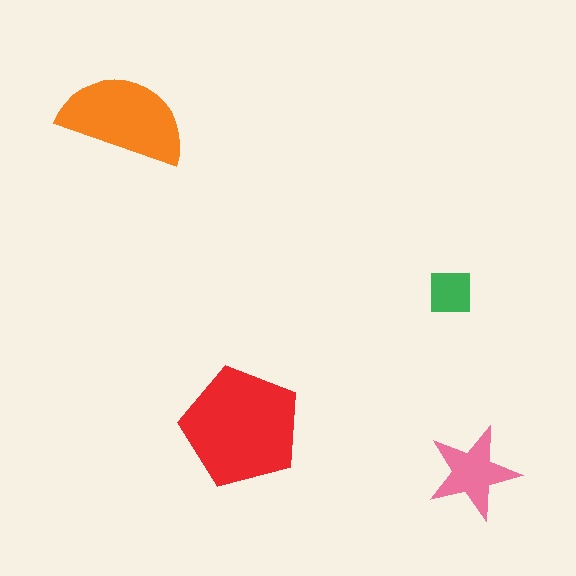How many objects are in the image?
There are 4 objects in the image.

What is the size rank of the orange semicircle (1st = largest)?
2nd.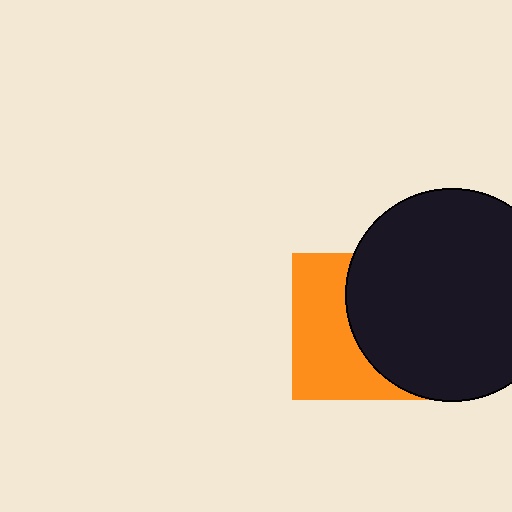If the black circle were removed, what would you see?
You would see the complete orange square.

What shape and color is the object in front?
The object in front is a black circle.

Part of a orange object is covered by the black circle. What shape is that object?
It is a square.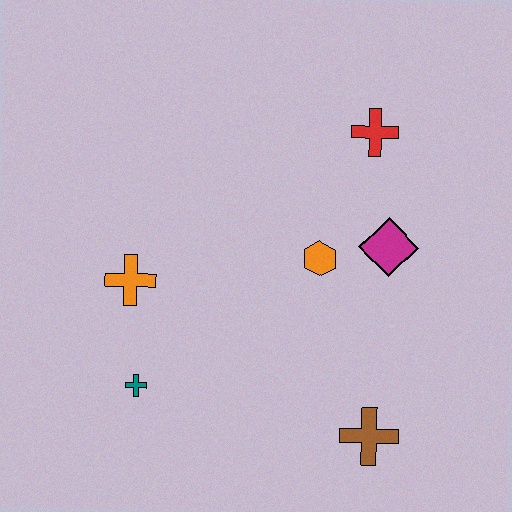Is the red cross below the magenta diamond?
No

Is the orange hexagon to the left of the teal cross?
No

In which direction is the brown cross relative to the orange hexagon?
The brown cross is below the orange hexagon.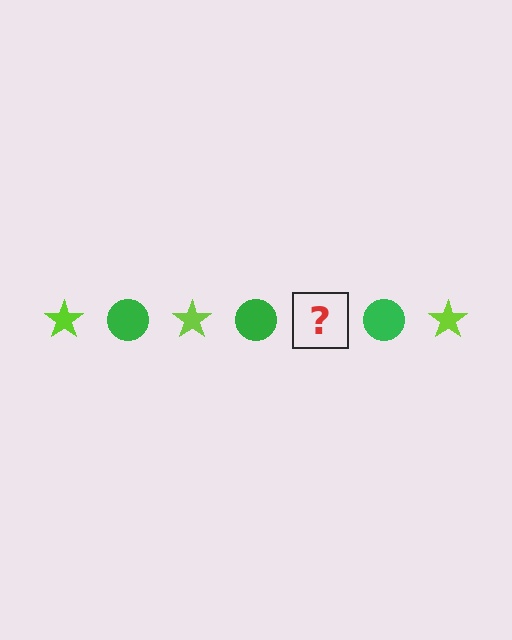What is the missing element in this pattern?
The missing element is a lime star.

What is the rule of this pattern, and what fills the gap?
The rule is that the pattern alternates between lime star and green circle. The gap should be filled with a lime star.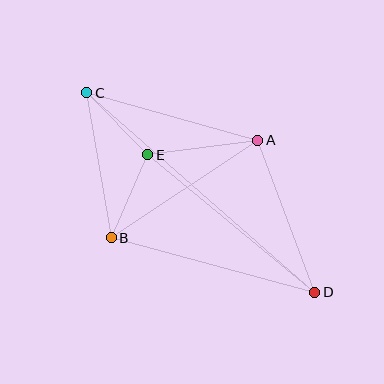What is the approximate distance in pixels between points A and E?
The distance between A and E is approximately 111 pixels.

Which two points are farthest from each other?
Points C and D are farthest from each other.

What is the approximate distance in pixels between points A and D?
The distance between A and D is approximately 162 pixels.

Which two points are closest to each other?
Points C and E are closest to each other.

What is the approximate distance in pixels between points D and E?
The distance between D and E is approximately 216 pixels.